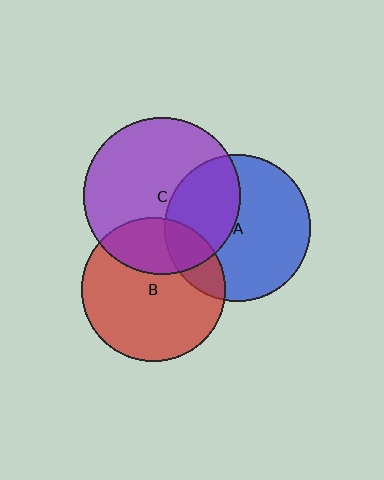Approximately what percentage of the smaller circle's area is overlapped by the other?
Approximately 35%.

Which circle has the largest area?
Circle C (purple).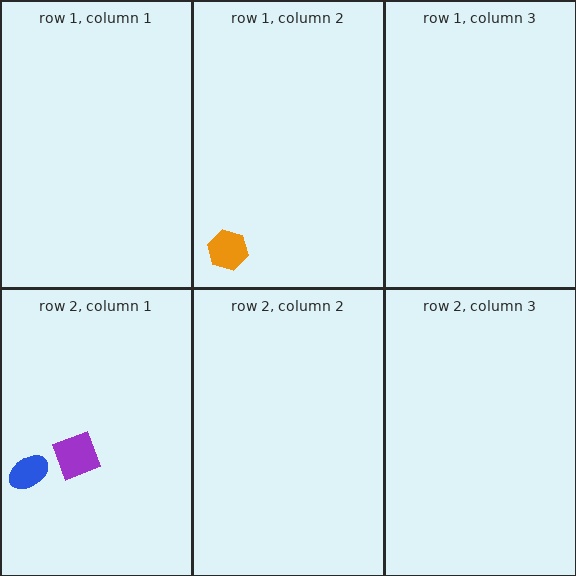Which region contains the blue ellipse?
The row 2, column 1 region.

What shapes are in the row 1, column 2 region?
The orange hexagon.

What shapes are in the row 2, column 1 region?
The blue ellipse, the purple diamond.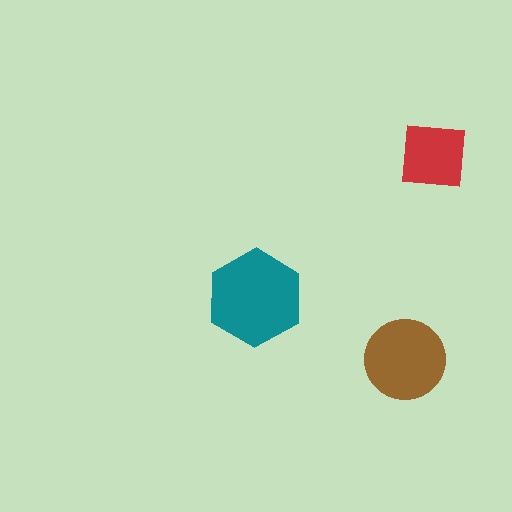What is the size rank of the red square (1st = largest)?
3rd.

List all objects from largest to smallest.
The teal hexagon, the brown circle, the red square.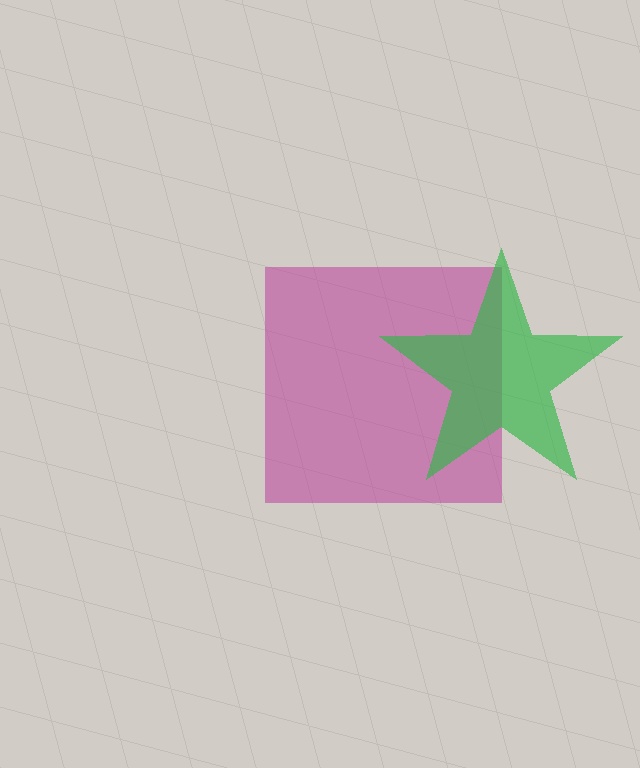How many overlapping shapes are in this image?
There are 2 overlapping shapes in the image.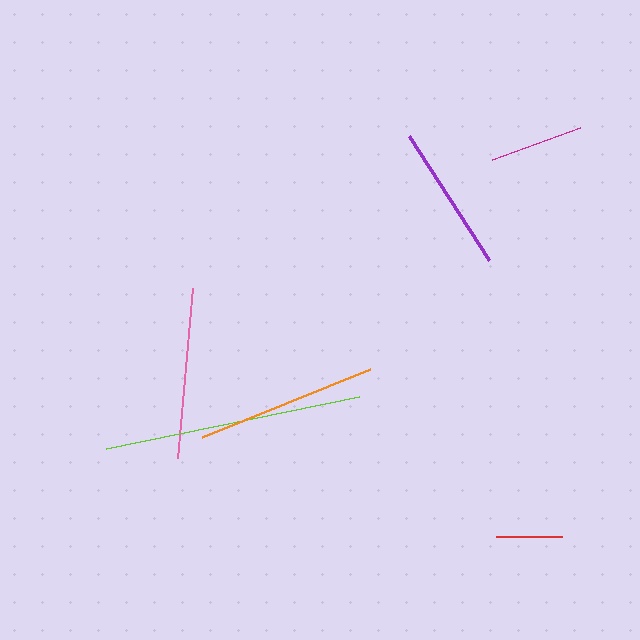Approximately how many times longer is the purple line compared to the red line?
The purple line is approximately 2.2 times the length of the red line.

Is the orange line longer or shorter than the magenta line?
The orange line is longer than the magenta line.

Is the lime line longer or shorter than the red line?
The lime line is longer than the red line.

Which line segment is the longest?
The lime line is the longest at approximately 259 pixels.